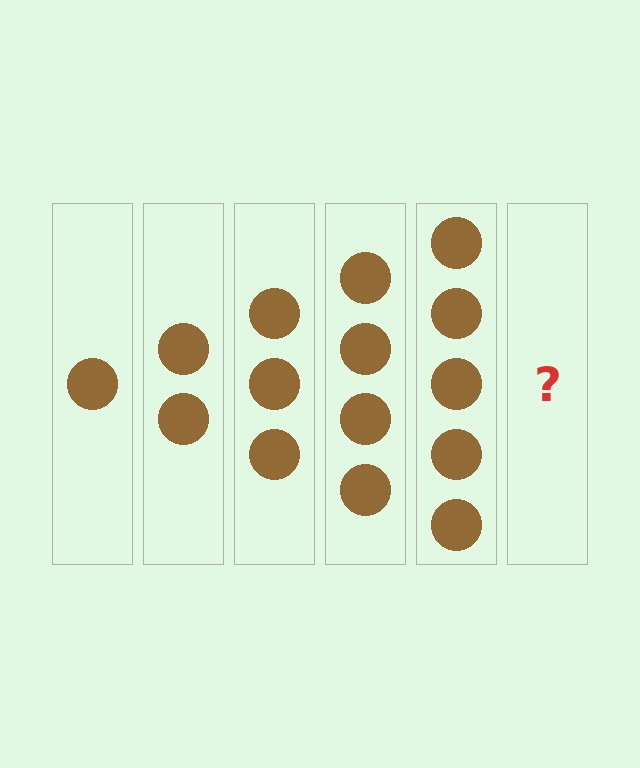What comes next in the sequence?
The next element should be 6 circles.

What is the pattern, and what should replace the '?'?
The pattern is that each step adds one more circle. The '?' should be 6 circles.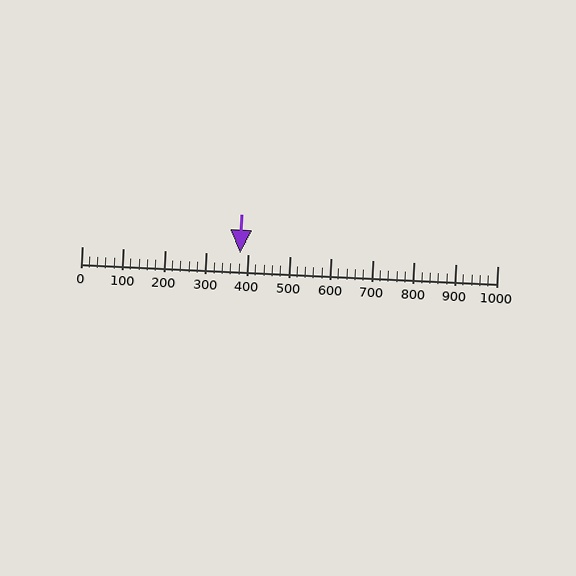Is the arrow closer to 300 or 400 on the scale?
The arrow is closer to 400.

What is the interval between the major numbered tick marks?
The major tick marks are spaced 100 units apart.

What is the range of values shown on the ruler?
The ruler shows values from 0 to 1000.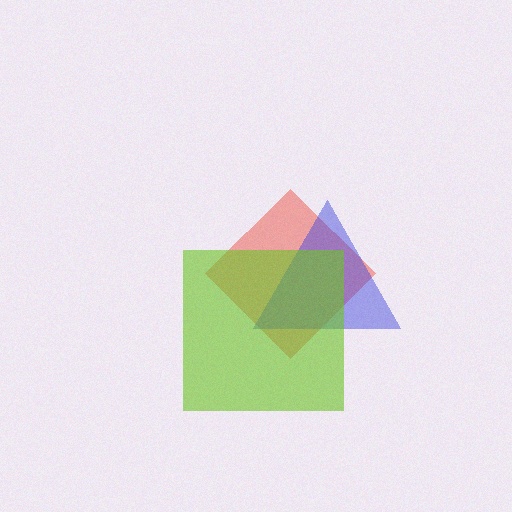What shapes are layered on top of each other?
The layered shapes are: a red diamond, a blue triangle, a lime square.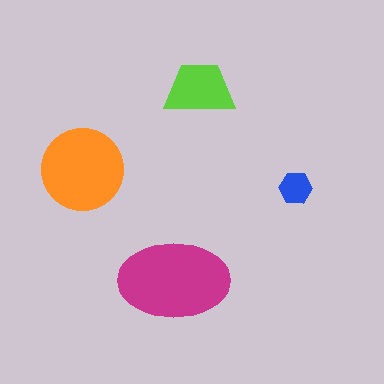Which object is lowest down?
The magenta ellipse is bottommost.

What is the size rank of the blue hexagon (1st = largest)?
4th.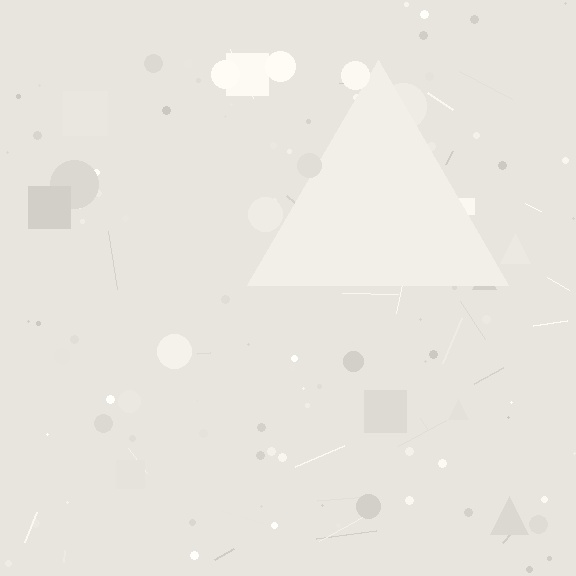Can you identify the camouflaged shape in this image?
The camouflaged shape is a triangle.